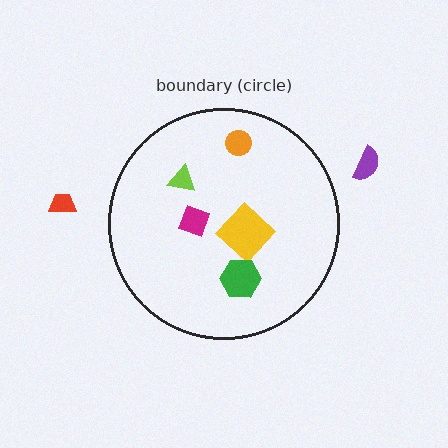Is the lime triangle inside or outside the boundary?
Inside.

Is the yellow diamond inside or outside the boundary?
Inside.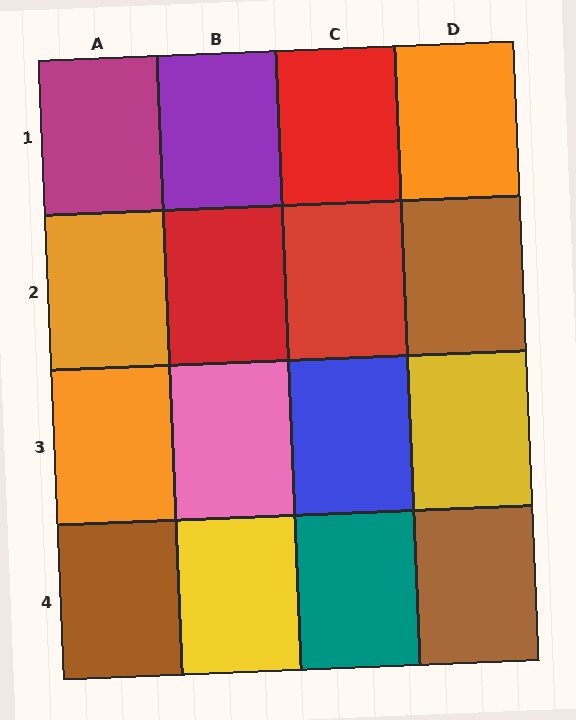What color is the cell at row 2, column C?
Red.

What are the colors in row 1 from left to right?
Magenta, purple, red, orange.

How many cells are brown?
3 cells are brown.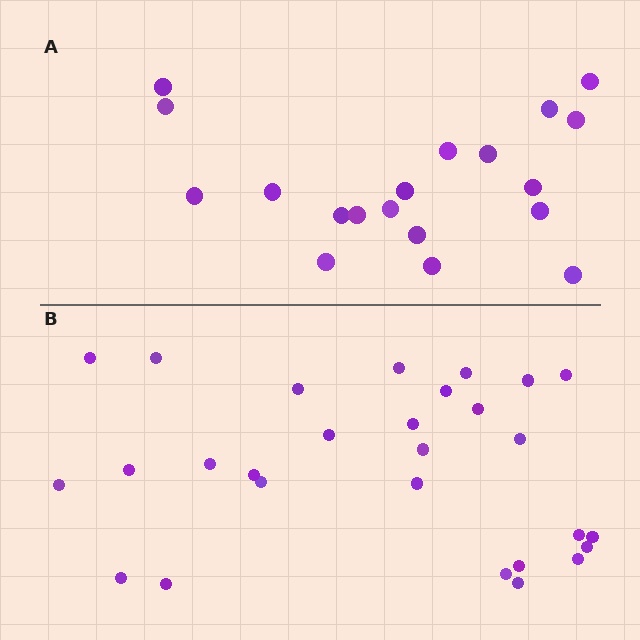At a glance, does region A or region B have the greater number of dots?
Region B (the bottom region) has more dots.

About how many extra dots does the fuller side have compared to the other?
Region B has roughly 8 or so more dots than region A.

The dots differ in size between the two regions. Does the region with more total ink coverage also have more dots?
No. Region A has more total ink coverage because its dots are larger, but region B actually contains more individual dots. Total area can be misleading — the number of items is what matters here.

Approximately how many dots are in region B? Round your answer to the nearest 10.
About 30 dots. (The exact count is 28, which rounds to 30.)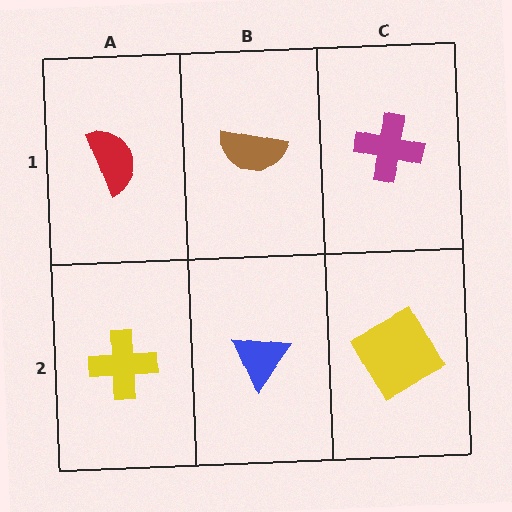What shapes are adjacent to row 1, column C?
A yellow square (row 2, column C), a brown semicircle (row 1, column B).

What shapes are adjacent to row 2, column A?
A red semicircle (row 1, column A), a blue triangle (row 2, column B).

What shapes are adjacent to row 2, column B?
A brown semicircle (row 1, column B), a yellow cross (row 2, column A), a yellow square (row 2, column C).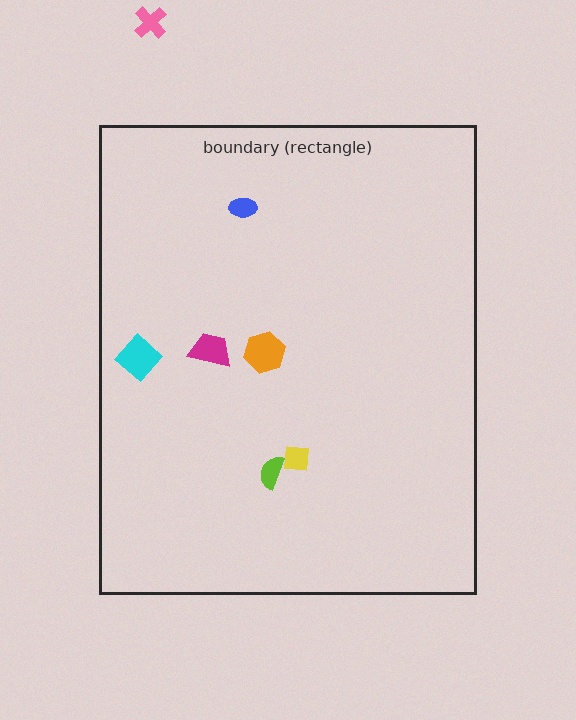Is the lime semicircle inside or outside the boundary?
Inside.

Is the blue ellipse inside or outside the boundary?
Inside.